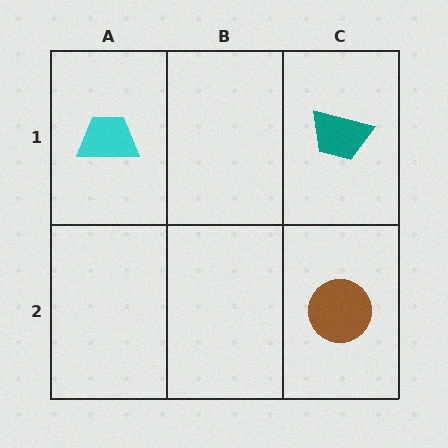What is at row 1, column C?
A teal trapezoid.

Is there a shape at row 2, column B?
No, that cell is empty.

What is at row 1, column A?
A cyan trapezoid.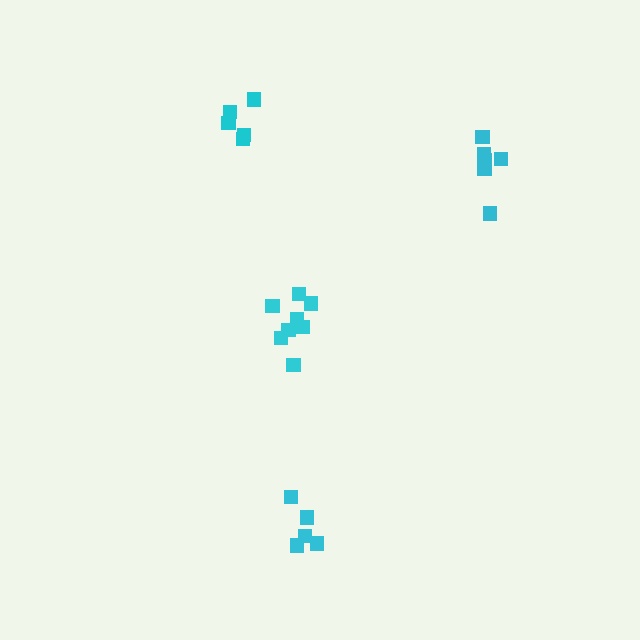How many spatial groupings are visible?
There are 4 spatial groupings.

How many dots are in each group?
Group 1: 8 dots, Group 2: 6 dots, Group 3: 5 dots, Group 4: 5 dots (24 total).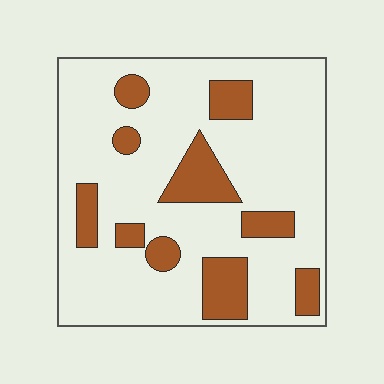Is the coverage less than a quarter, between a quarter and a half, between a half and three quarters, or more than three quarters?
Less than a quarter.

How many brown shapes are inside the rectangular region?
10.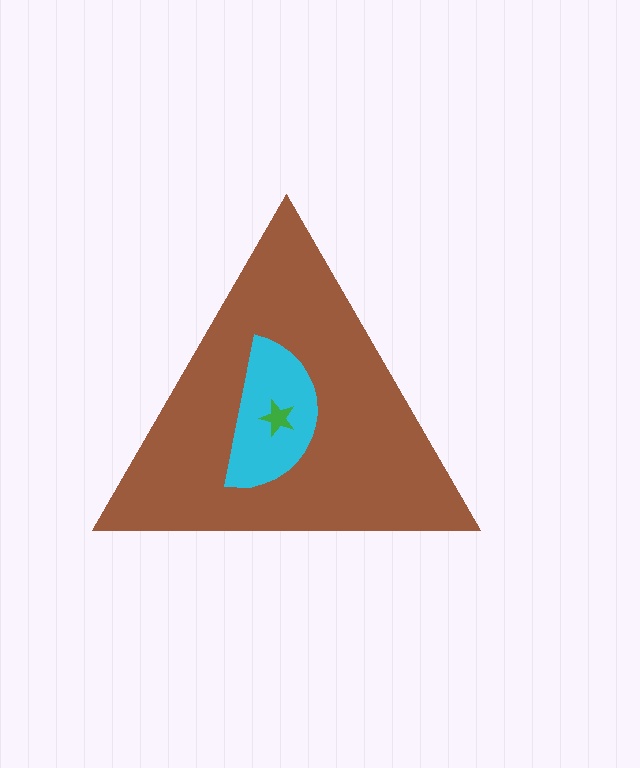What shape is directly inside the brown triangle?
The cyan semicircle.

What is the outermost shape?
The brown triangle.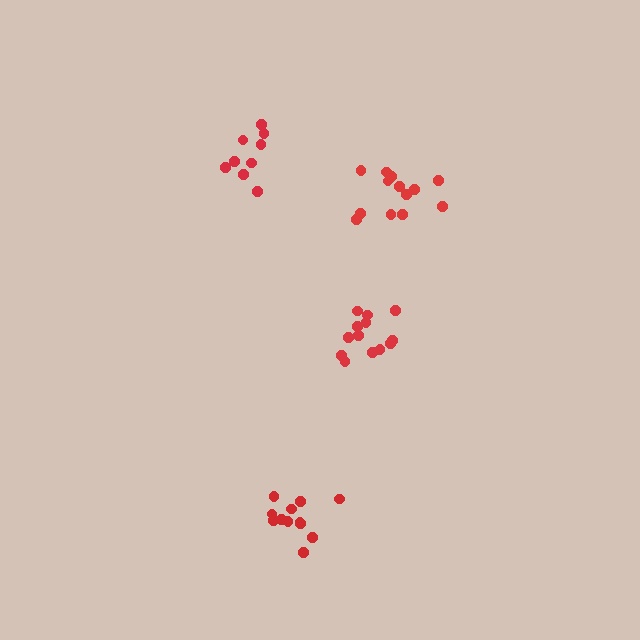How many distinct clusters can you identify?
There are 4 distinct clusters.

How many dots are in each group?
Group 1: 13 dots, Group 2: 12 dots, Group 3: 9 dots, Group 4: 14 dots (48 total).